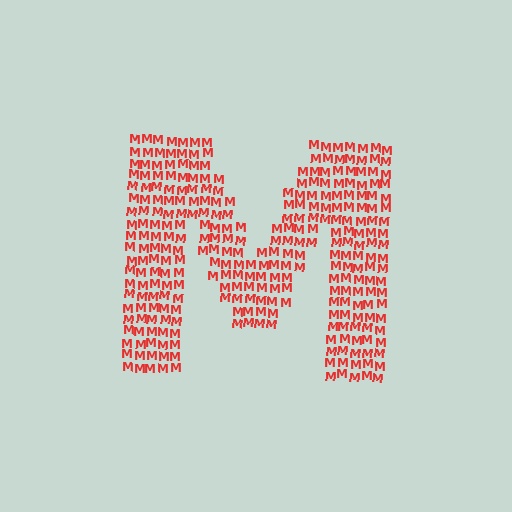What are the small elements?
The small elements are letter M's.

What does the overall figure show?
The overall figure shows the letter M.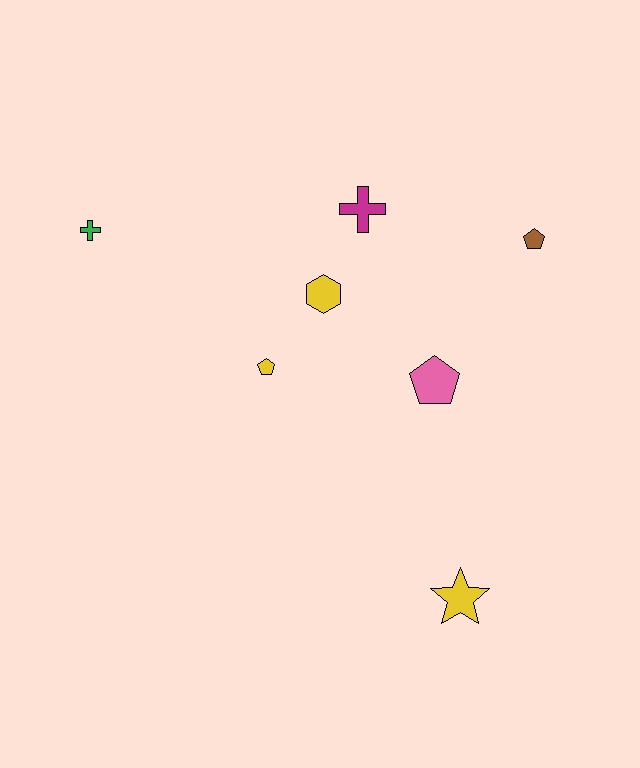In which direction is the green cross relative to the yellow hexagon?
The green cross is to the left of the yellow hexagon.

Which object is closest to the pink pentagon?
The yellow hexagon is closest to the pink pentagon.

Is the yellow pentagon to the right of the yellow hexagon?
No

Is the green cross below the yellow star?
No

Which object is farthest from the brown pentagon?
The green cross is farthest from the brown pentagon.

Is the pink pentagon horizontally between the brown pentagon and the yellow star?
No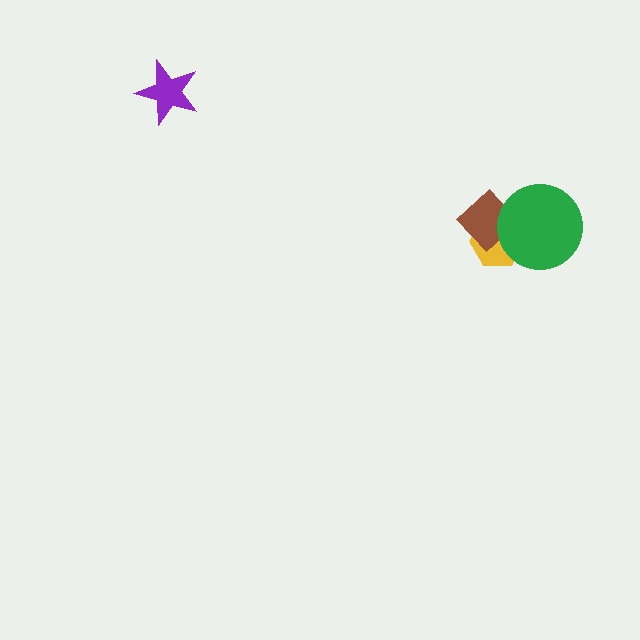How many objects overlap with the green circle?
2 objects overlap with the green circle.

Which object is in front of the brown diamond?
The green circle is in front of the brown diamond.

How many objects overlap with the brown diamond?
2 objects overlap with the brown diamond.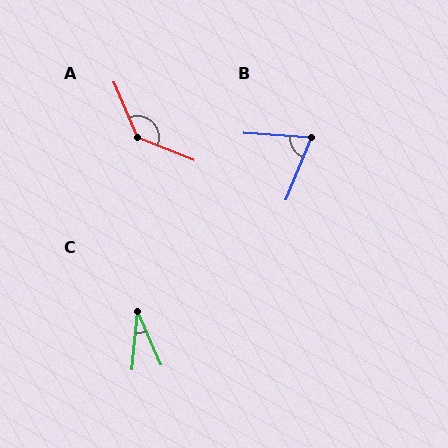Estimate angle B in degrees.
Approximately 71 degrees.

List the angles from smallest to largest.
C (30°), B (71°), A (135°).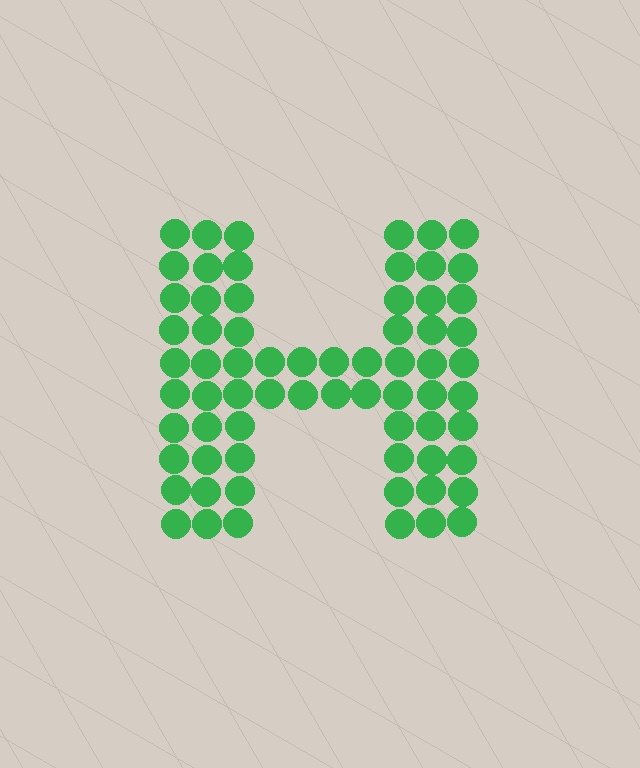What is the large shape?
The large shape is the letter H.